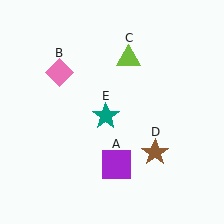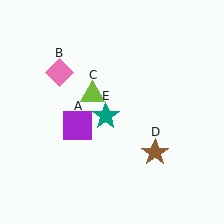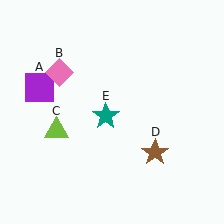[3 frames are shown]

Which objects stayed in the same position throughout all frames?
Pink diamond (object B) and brown star (object D) and teal star (object E) remained stationary.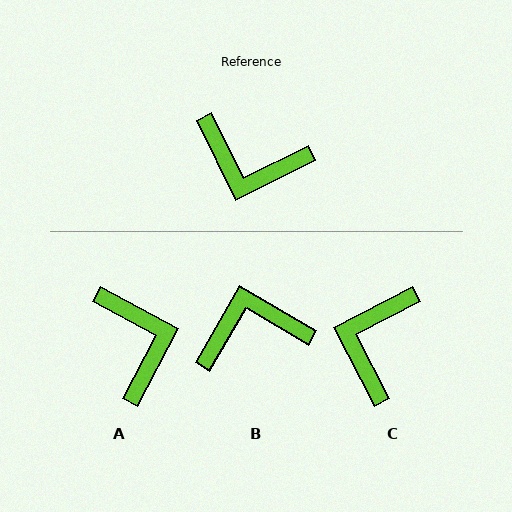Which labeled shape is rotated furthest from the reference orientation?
B, about 146 degrees away.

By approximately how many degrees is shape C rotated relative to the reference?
Approximately 89 degrees clockwise.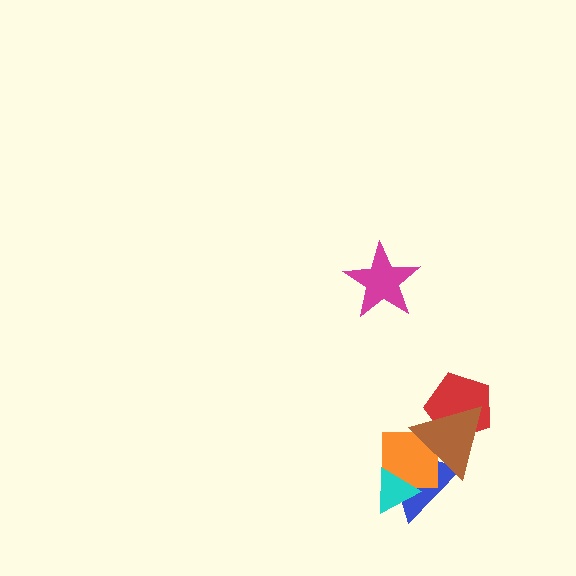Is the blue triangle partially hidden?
Yes, it is partially covered by another shape.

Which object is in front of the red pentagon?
The brown triangle is in front of the red pentagon.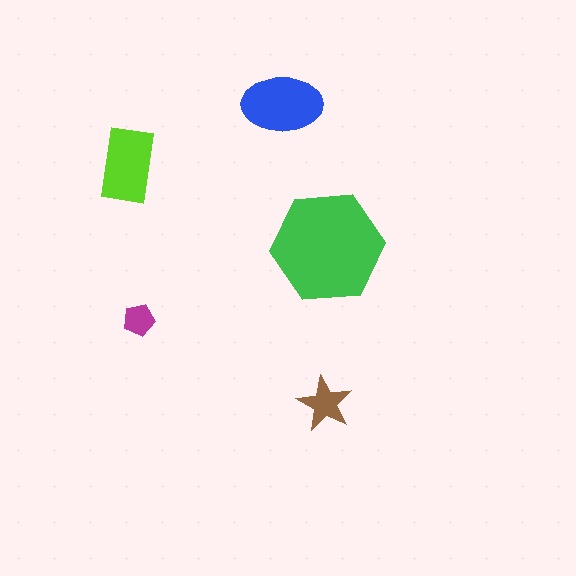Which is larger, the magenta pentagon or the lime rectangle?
The lime rectangle.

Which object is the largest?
The green hexagon.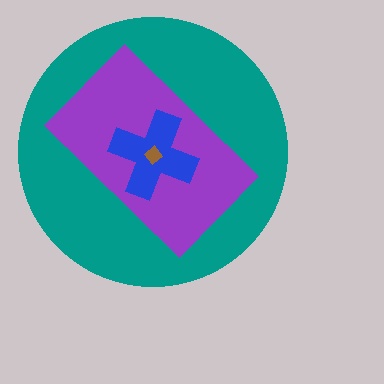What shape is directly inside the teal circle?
The purple rectangle.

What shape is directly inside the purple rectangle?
The blue cross.